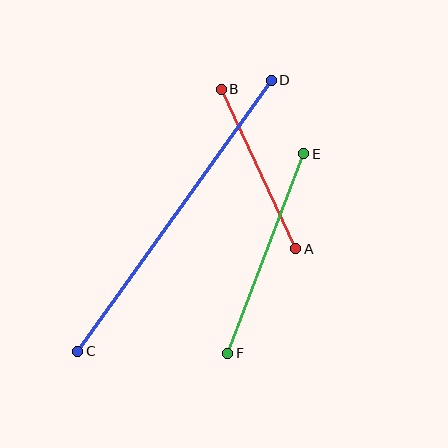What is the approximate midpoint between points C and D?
The midpoint is at approximately (174, 216) pixels.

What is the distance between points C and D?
The distance is approximately 333 pixels.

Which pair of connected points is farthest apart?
Points C and D are farthest apart.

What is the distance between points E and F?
The distance is approximately 213 pixels.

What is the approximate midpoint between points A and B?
The midpoint is at approximately (259, 169) pixels.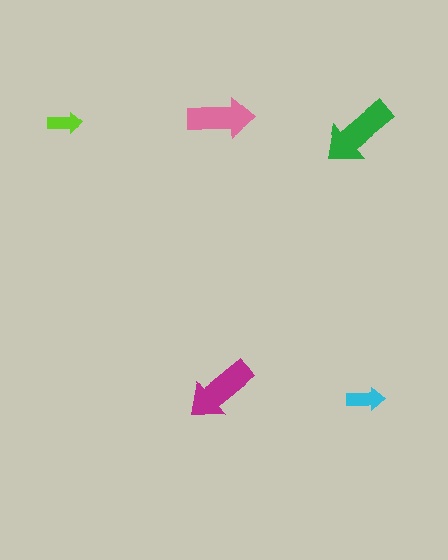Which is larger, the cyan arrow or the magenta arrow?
The magenta one.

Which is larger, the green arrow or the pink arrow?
The green one.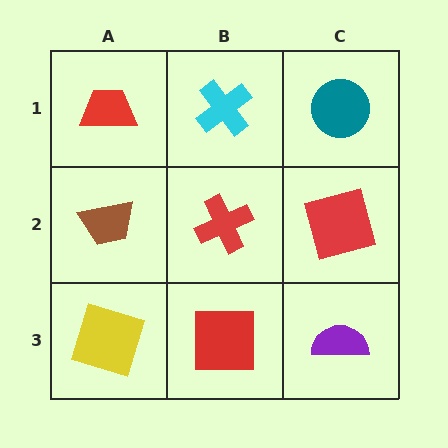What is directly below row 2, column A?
A yellow square.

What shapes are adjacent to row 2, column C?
A teal circle (row 1, column C), a purple semicircle (row 3, column C), a red cross (row 2, column B).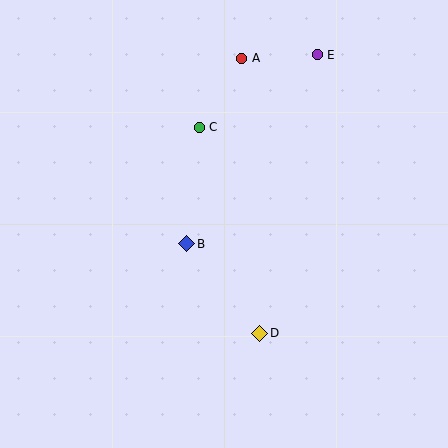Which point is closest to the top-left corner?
Point C is closest to the top-left corner.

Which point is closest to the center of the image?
Point B at (186, 244) is closest to the center.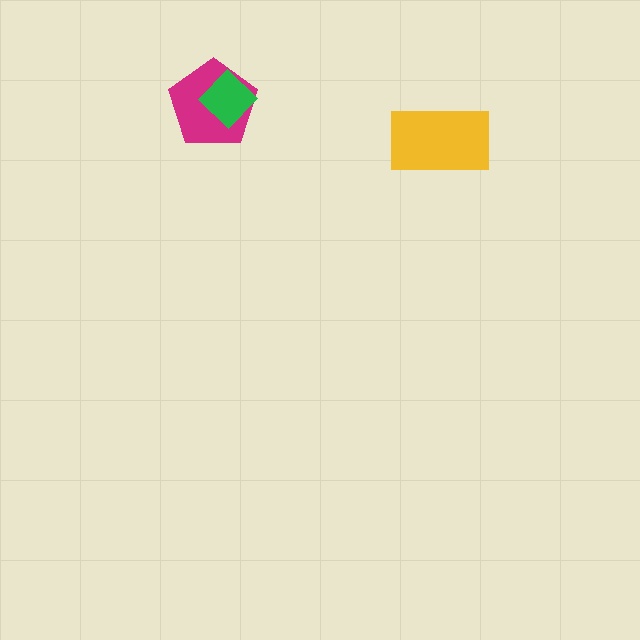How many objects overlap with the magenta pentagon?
1 object overlaps with the magenta pentagon.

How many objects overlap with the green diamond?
1 object overlaps with the green diamond.